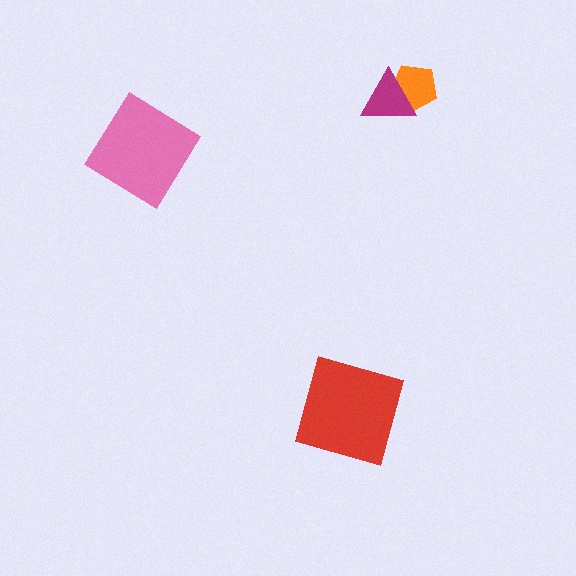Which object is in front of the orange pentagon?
The magenta triangle is in front of the orange pentagon.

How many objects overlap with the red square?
0 objects overlap with the red square.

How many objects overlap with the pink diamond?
0 objects overlap with the pink diamond.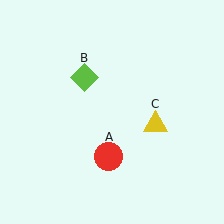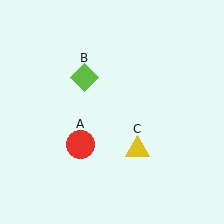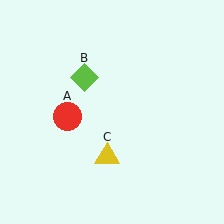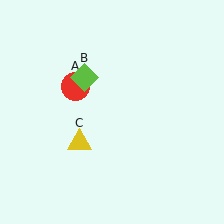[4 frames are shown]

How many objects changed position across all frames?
2 objects changed position: red circle (object A), yellow triangle (object C).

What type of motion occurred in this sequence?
The red circle (object A), yellow triangle (object C) rotated clockwise around the center of the scene.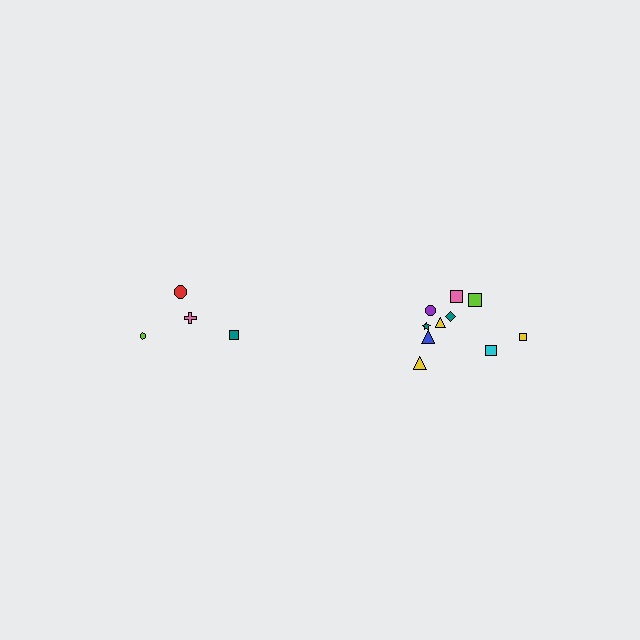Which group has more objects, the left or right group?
The right group.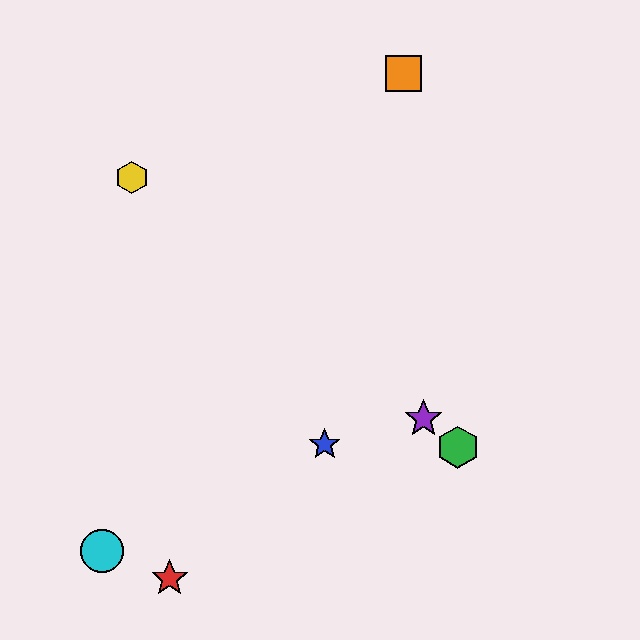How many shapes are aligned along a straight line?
3 shapes (the green hexagon, the yellow hexagon, the purple star) are aligned along a straight line.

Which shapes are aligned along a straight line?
The green hexagon, the yellow hexagon, the purple star are aligned along a straight line.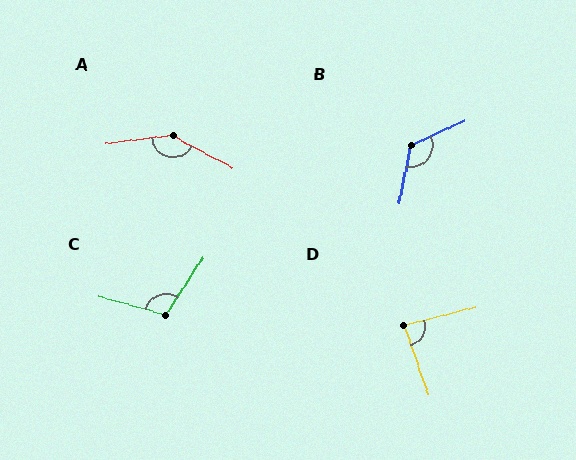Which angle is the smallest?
D, at approximately 84 degrees.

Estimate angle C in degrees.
Approximately 108 degrees.